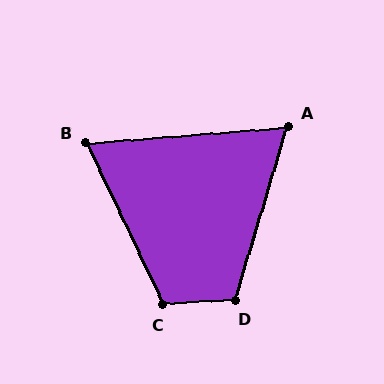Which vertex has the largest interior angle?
C, at approximately 112 degrees.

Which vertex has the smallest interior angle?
A, at approximately 68 degrees.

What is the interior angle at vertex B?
Approximately 69 degrees (acute).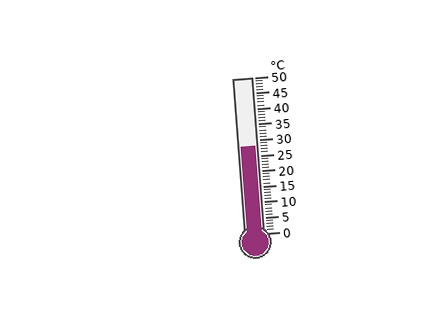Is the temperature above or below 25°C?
The temperature is above 25°C.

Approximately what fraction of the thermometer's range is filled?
The thermometer is filled to approximately 55% of its range.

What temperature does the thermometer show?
The thermometer shows approximately 28°C.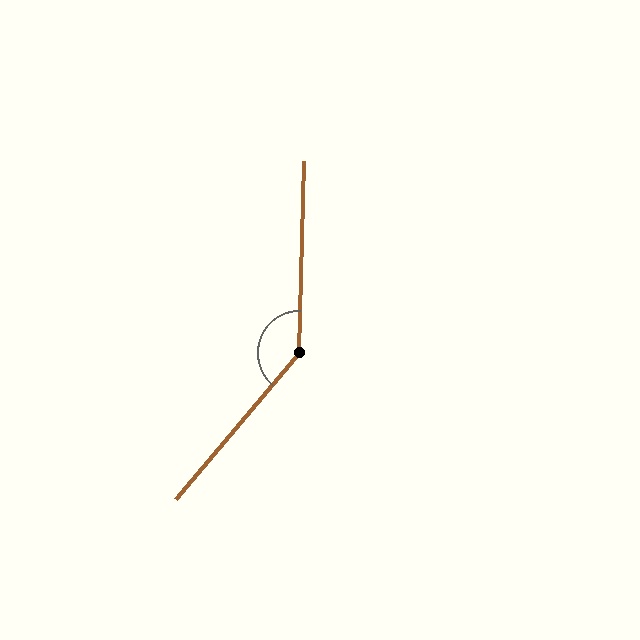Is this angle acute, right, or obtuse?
It is obtuse.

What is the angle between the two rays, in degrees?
Approximately 141 degrees.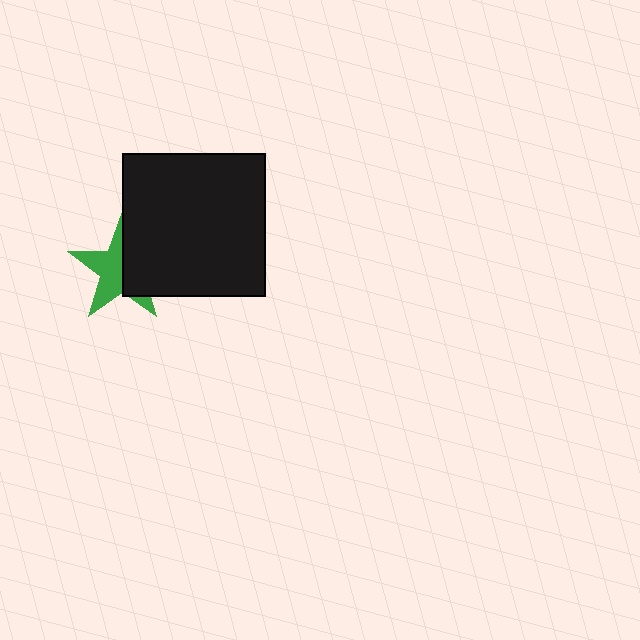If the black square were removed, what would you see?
You would see the complete green star.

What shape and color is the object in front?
The object in front is a black square.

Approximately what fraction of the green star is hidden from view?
Roughly 47% of the green star is hidden behind the black square.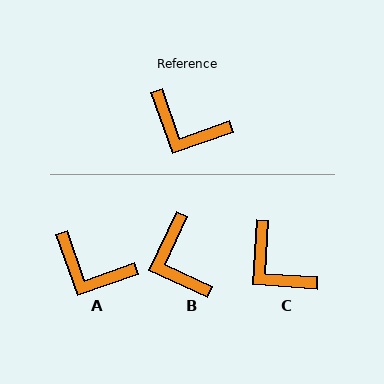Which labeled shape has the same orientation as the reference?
A.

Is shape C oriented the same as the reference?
No, it is off by about 23 degrees.